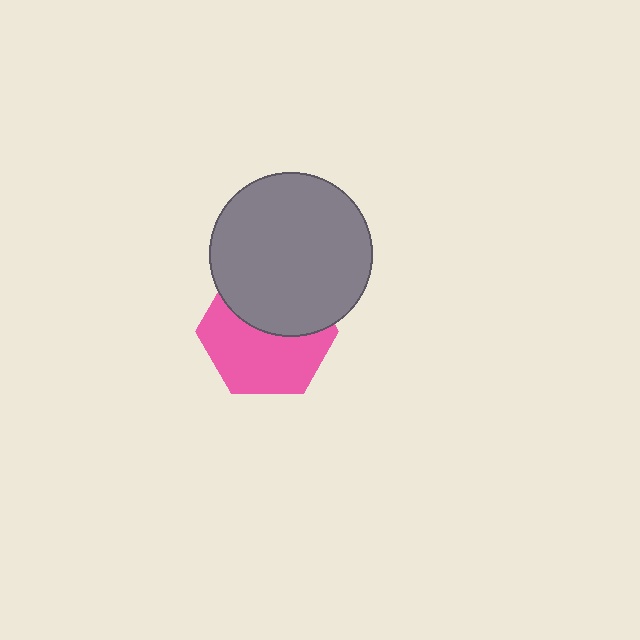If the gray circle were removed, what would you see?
You would see the complete pink hexagon.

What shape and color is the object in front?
The object in front is a gray circle.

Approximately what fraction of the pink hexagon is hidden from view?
Roughly 43% of the pink hexagon is hidden behind the gray circle.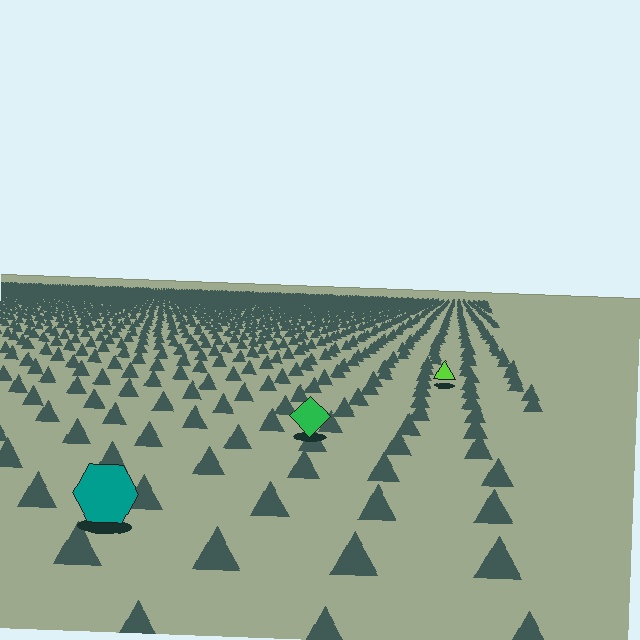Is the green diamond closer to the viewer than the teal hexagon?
No. The teal hexagon is closer — you can tell from the texture gradient: the ground texture is coarser near it.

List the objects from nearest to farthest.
From nearest to farthest: the teal hexagon, the green diamond, the lime triangle.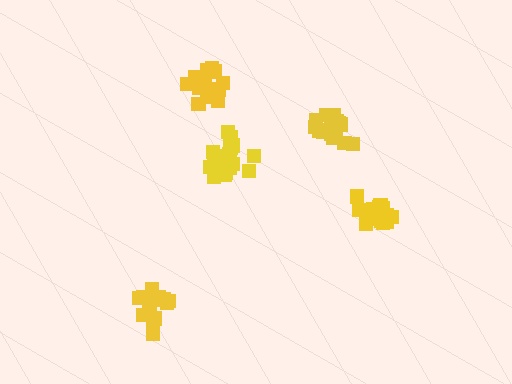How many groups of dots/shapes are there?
There are 5 groups.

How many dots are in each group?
Group 1: 20 dots, Group 2: 17 dots, Group 3: 17 dots, Group 4: 20 dots, Group 5: 14 dots (88 total).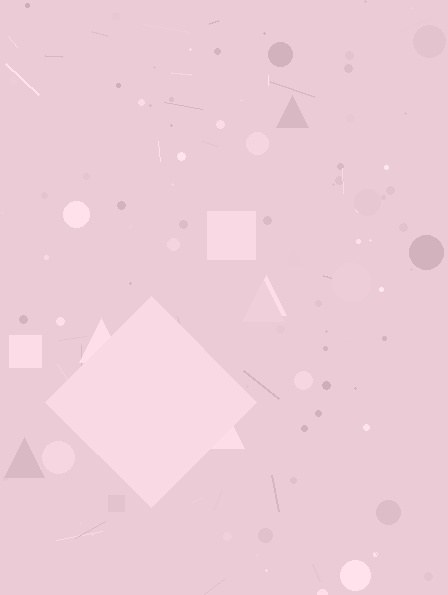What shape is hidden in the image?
A diamond is hidden in the image.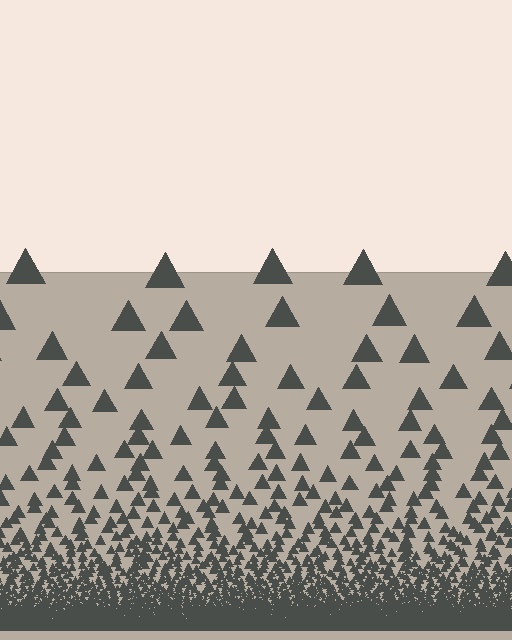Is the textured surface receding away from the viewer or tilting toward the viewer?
The surface appears to tilt toward the viewer. Texture elements get larger and sparser toward the top.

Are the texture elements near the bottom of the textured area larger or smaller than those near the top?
Smaller. The gradient is inverted — elements near the bottom are smaller and denser.